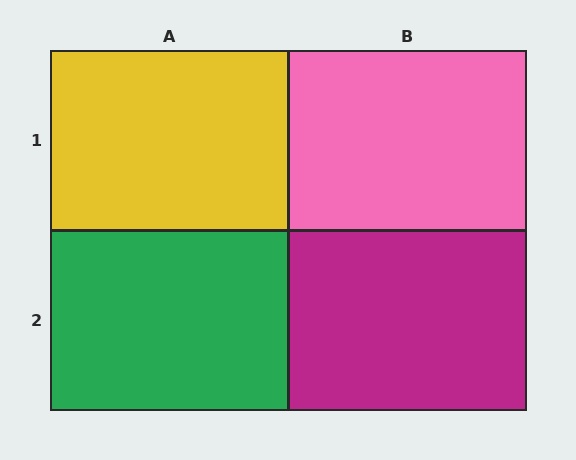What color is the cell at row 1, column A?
Yellow.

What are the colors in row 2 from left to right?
Green, magenta.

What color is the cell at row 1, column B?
Pink.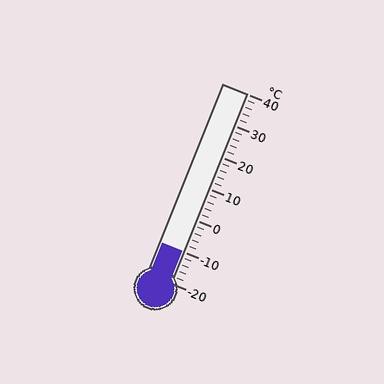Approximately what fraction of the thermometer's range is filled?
The thermometer is filled to approximately 15% of its range.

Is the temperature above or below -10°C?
The temperature is at -10°C.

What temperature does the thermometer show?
The thermometer shows approximately -10°C.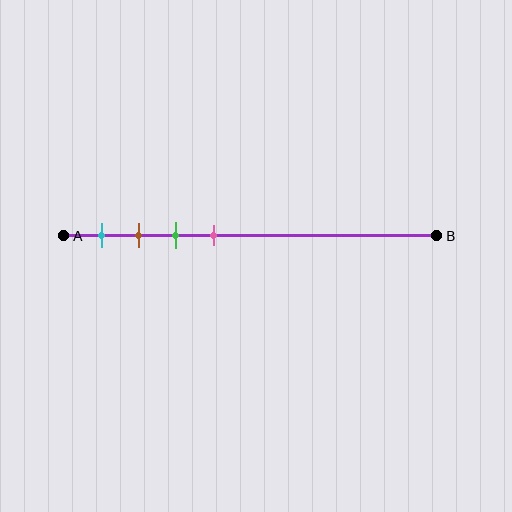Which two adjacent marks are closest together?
The brown and green marks are the closest adjacent pair.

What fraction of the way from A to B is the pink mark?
The pink mark is approximately 40% (0.4) of the way from A to B.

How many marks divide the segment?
There are 4 marks dividing the segment.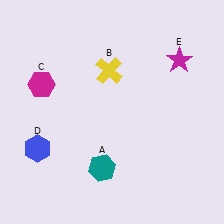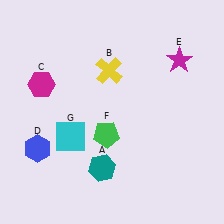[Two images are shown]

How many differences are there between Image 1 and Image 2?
There are 2 differences between the two images.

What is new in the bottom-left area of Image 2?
A green pentagon (F) was added in the bottom-left area of Image 2.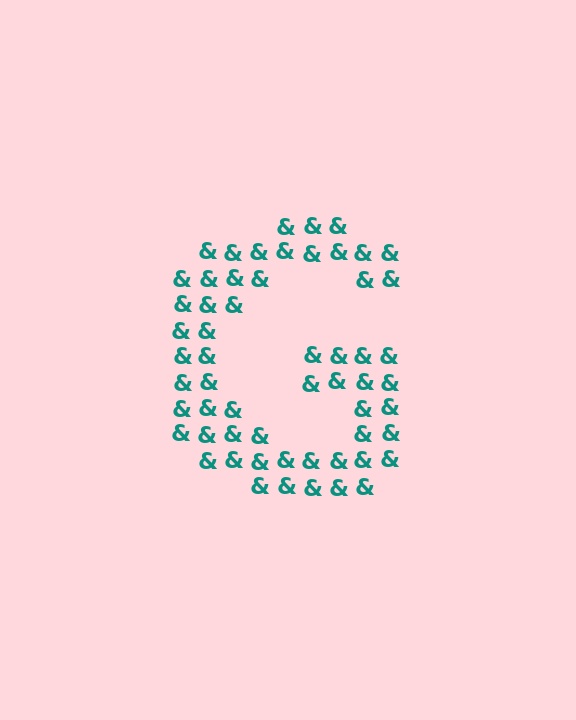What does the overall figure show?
The overall figure shows the letter G.